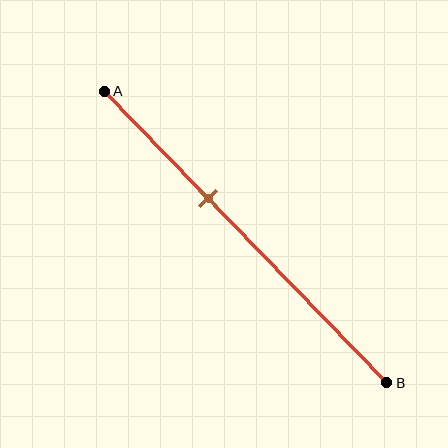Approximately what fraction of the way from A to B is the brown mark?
The brown mark is approximately 35% of the way from A to B.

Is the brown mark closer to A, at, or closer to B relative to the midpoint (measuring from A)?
The brown mark is closer to point A than the midpoint of segment AB.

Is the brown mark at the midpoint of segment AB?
No, the mark is at about 35% from A, not at the 50% midpoint.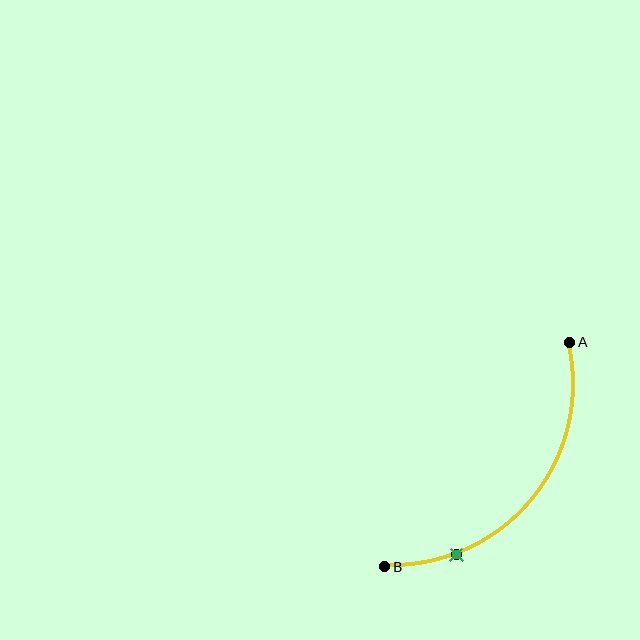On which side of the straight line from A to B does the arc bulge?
The arc bulges below and to the right of the straight line connecting A and B.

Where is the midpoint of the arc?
The arc midpoint is the point on the curve farthest from the straight line joining A and B. It sits below and to the right of that line.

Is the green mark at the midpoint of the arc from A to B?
No. The green mark lies on the arc but is closer to endpoint B. The arc midpoint would be at the point on the curve equidistant along the arc from both A and B.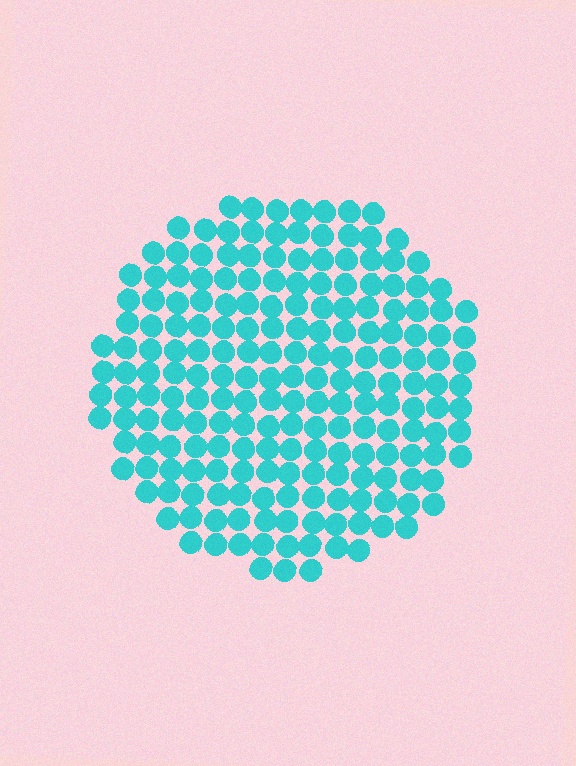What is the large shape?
The large shape is a circle.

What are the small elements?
The small elements are circles.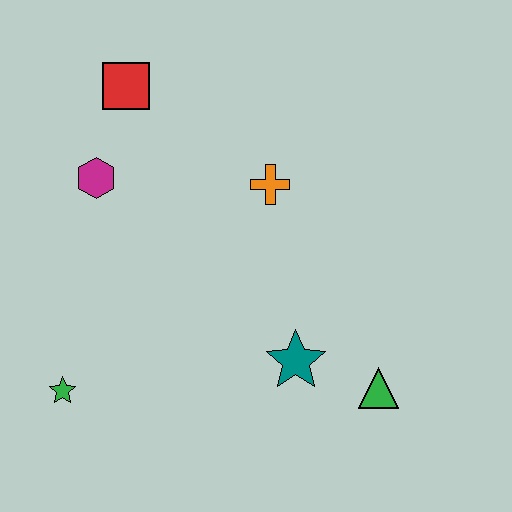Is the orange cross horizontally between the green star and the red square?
No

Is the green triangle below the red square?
Yes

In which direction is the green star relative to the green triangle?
The green star is to the left of the green triangle.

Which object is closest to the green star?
The magenta hexagon is closest to the green star.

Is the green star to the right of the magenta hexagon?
No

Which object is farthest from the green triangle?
The red square is farthest from the green triangle.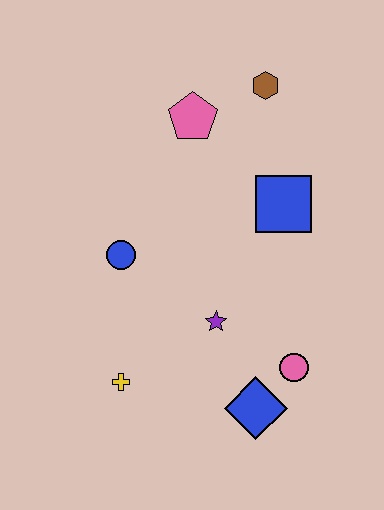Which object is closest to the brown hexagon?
The pink pentagon is closest to the brown hexagon.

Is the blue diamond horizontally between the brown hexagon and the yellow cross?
Yes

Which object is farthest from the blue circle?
The brown hexagon is farthest from the blue circle.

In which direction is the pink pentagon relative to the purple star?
The pink pentagon is above the purple star.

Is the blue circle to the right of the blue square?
No